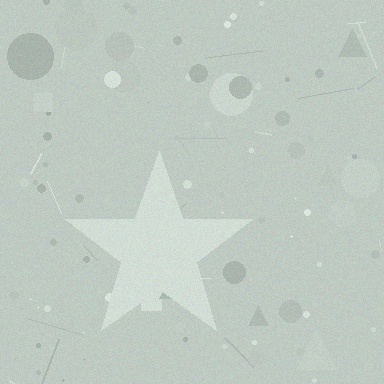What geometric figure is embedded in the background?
A star is embedded in the background.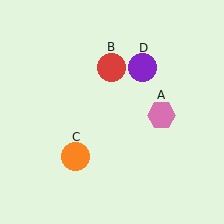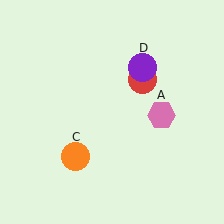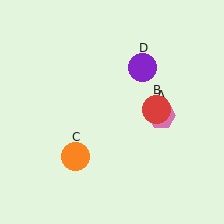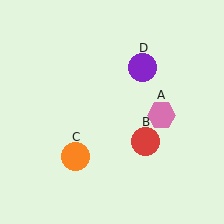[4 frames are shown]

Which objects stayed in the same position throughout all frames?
Pink hexagon (object A) and orange circle (object C) and purple circle (object D) remained stationary.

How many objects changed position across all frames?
1 object changed position: red circle (object B).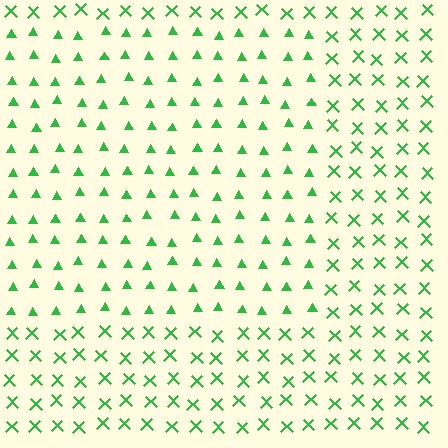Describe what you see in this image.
The image is filled with small green elements arranged in a uniform grid. A rectangle-shaped region contains triangles, while the surrounding area contains X marks. The boundary is defined purely by the change in element shape.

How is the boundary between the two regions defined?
The boundary is defined by a change in element shape: triangles inside vs. X marks outside. All elements share the same color and spacing.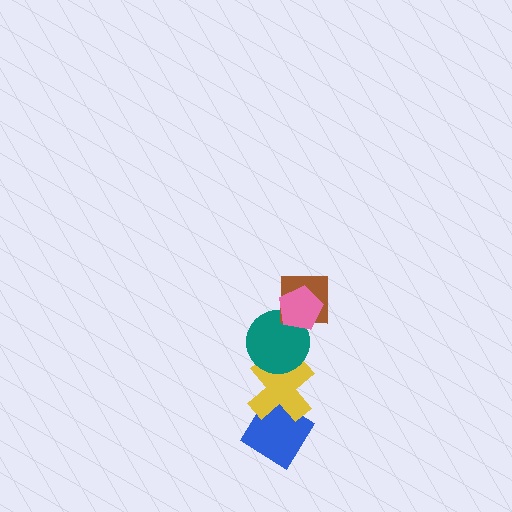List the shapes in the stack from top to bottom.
From top to bottom: the pink pentagon, the brown square, the teal circle, the yellow cross, the blue diamond.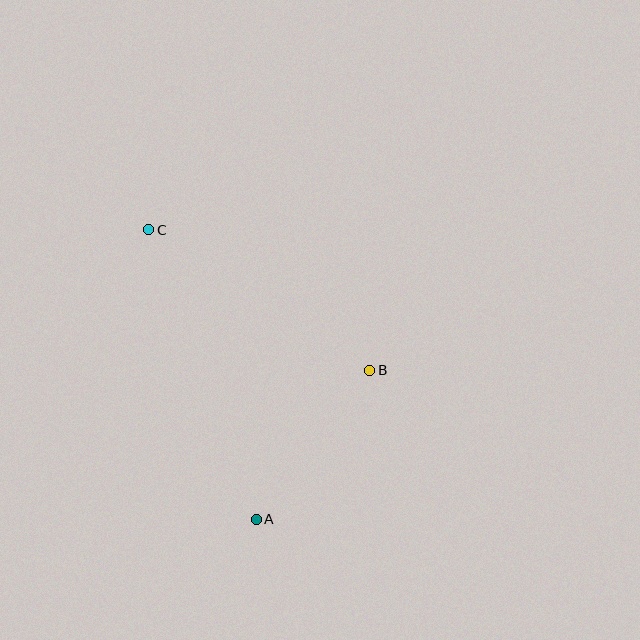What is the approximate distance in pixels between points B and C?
The distance between B and C is approximately 262 pixels.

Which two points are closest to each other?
Points A and B are closest to each other.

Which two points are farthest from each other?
Points A and C are farthest from each other.